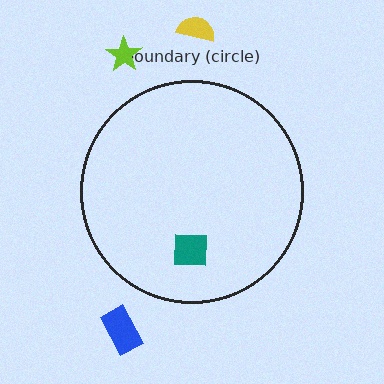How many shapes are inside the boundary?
1 inside, 3 outside.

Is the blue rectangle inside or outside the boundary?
Outside.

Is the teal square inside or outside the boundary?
Inside.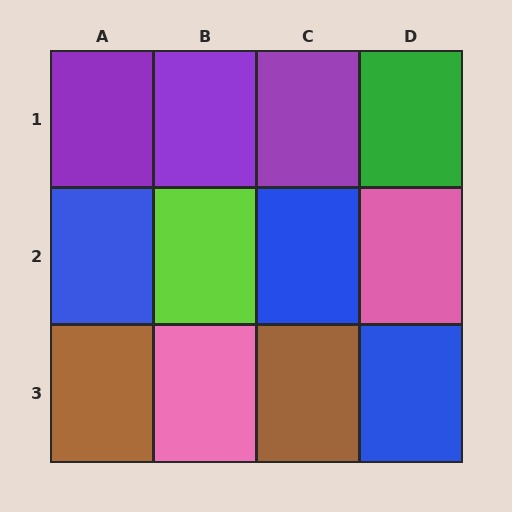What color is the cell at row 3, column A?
Brown.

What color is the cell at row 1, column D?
Green.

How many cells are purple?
3 cells are purple.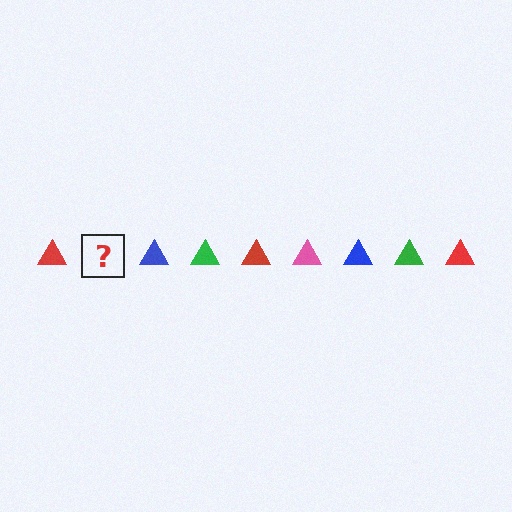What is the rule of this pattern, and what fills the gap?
The rule is that the pattern cycles through red, pink, blue, green triangles. The gap should be filled with a pink triangle.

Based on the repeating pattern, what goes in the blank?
The blank should be a pink triangle.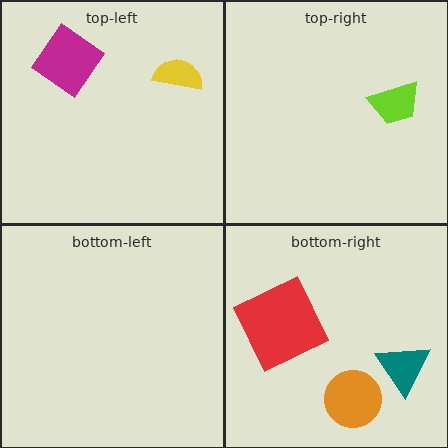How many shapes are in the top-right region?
1.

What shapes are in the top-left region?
The magenta diamond, the yellow semicircle.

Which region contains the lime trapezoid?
The top-right region.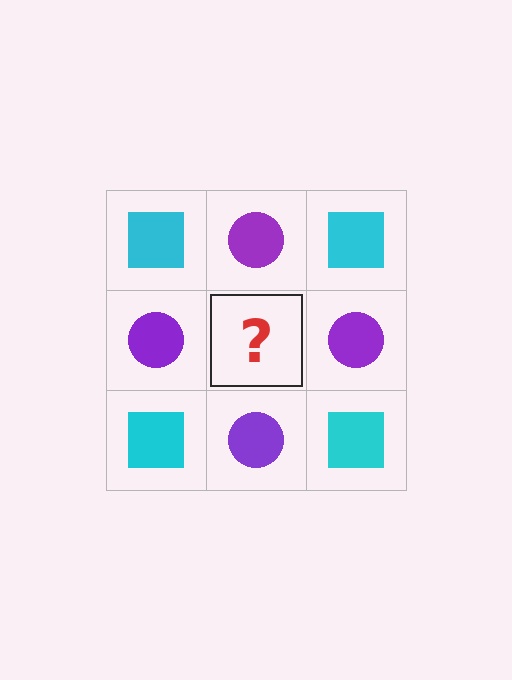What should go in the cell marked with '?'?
The missing cell should contain a cyan square.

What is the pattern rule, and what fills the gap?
The rule is that it alternates cyan square and purple circle in a checkerboard pattern. The gap should be filled with a cyan square.